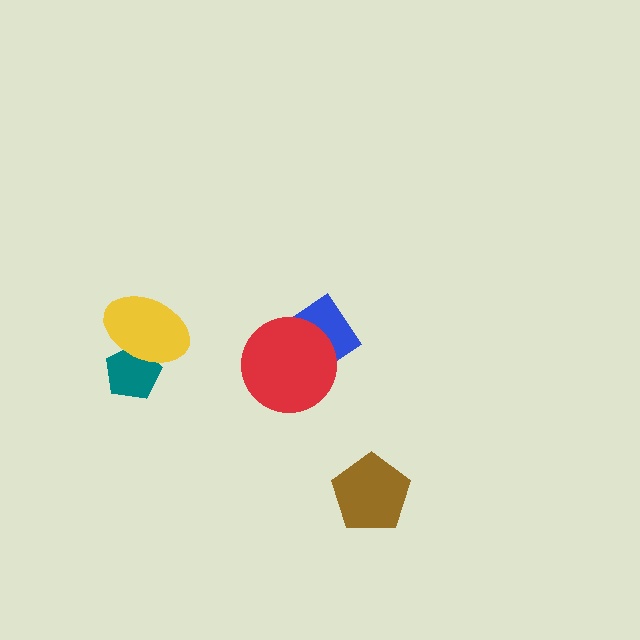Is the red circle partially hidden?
No, no other shape covers it.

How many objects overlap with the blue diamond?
1 object overlaps with the blue diamond.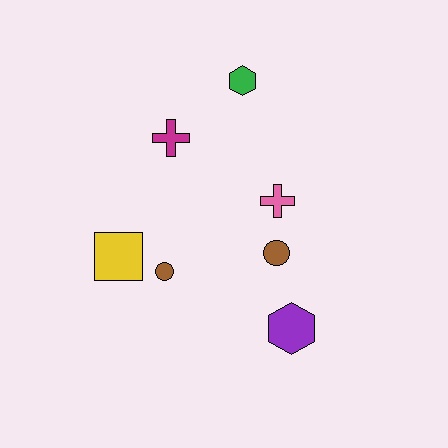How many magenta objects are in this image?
There is 1 magenta object.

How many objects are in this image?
There are 7 objects.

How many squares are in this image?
There is 1 square.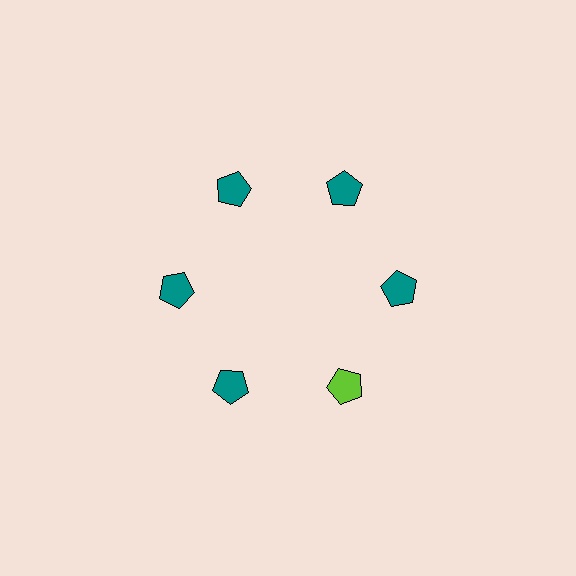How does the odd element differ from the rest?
It has a different color: lime instead of teal.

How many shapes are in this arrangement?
There are 6 shapes arranged in a ring pattern.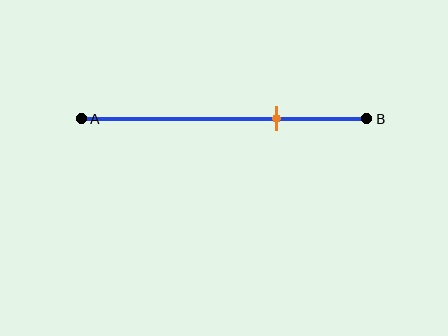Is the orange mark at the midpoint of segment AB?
No, the mark is at about 70% from A, not at the 50% midpoint.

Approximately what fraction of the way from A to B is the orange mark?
The orange mark is approximately 70% of the way from A to B.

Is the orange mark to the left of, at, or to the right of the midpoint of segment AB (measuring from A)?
The orange mark is to the right of the midpoint of segment AB.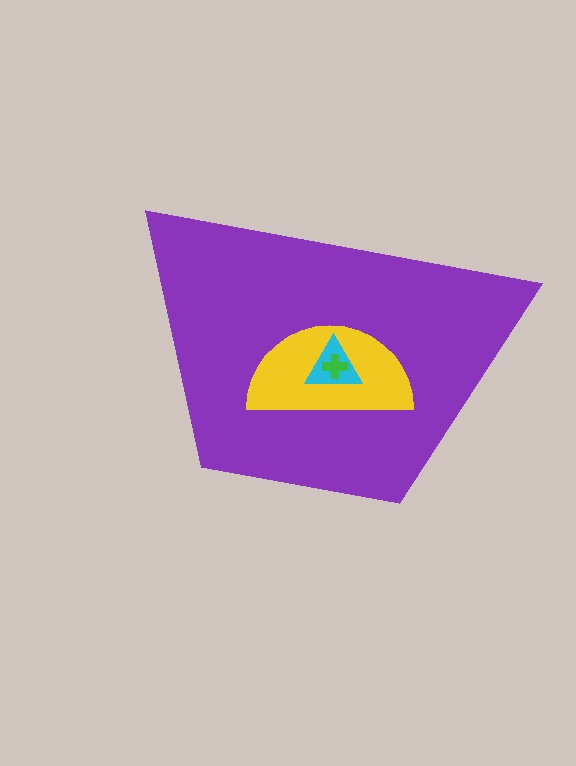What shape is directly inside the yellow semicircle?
The cyan triangle.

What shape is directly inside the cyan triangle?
The green cross.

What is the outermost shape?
The purple trapezoid.